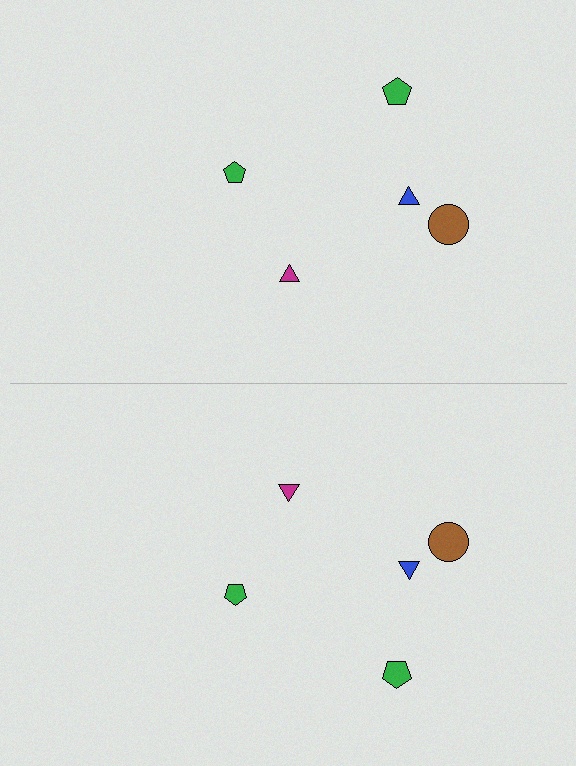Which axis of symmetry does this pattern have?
The pattern has a horizontal axis of symmetry running through the center of the image.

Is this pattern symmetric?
Yes, this pattern has bilateral (reflection) symmetry.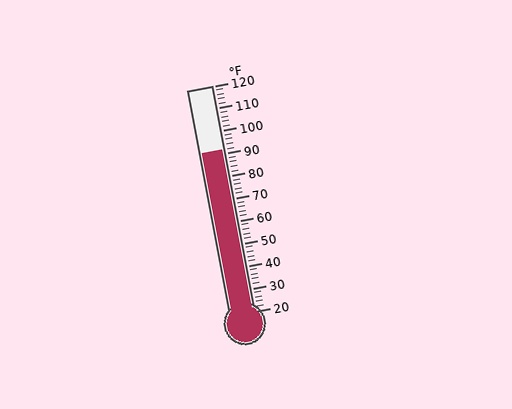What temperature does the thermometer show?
The thermometer shows approximately 92°F.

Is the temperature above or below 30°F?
The temperature is above 30°F.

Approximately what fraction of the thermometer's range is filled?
The thermometer is filled to approximately 70% of its range.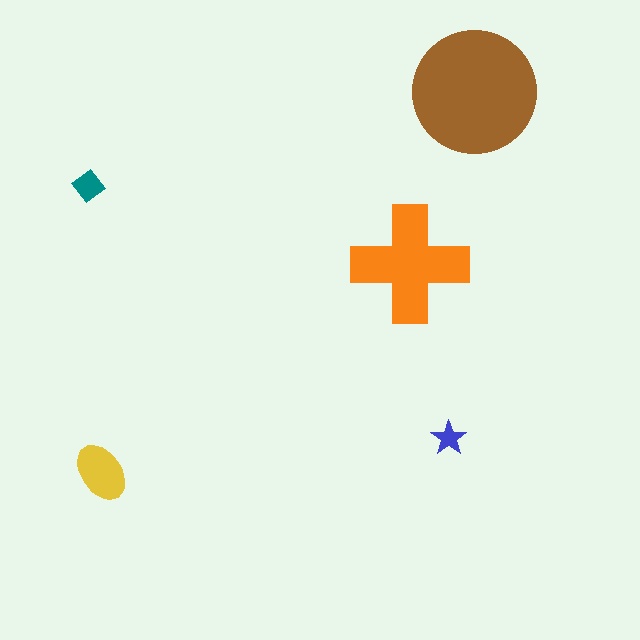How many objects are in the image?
There are 5 objects in the image.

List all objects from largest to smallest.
The brown circle, the orange cross, the yellow ellipse, the teal diamond, the blue star.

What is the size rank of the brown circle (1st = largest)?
1st.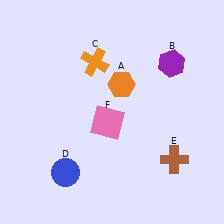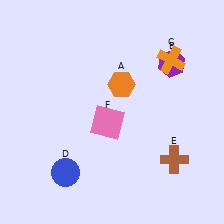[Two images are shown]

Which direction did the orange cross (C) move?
The orange cross (C) moved right.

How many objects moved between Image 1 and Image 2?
1 object moved between the two images.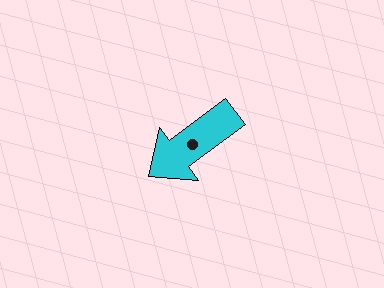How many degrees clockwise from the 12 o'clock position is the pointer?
Approximately 233 degrees.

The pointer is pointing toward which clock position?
Roughly 8 o'clock.